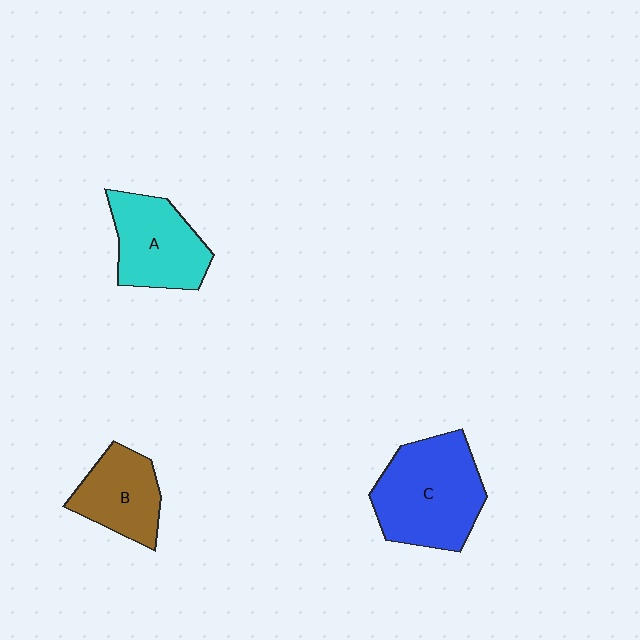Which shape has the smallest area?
Shape B (brown).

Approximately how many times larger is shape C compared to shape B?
Approximately 1.6 times.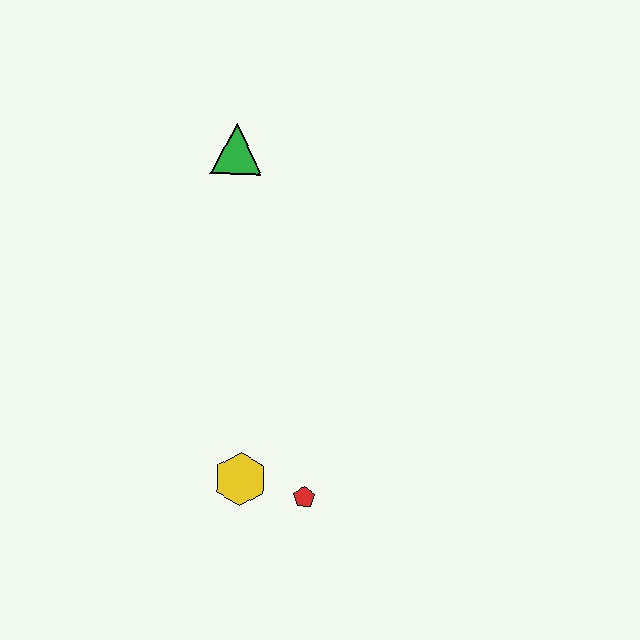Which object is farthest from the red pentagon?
The green triangle is farthest from the red pentagon.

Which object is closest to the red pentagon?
The yellow hexagon is closest to the red pentagon.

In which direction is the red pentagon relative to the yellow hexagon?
The red pentagon is to the right of the yellow hexagon.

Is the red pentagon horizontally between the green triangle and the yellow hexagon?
No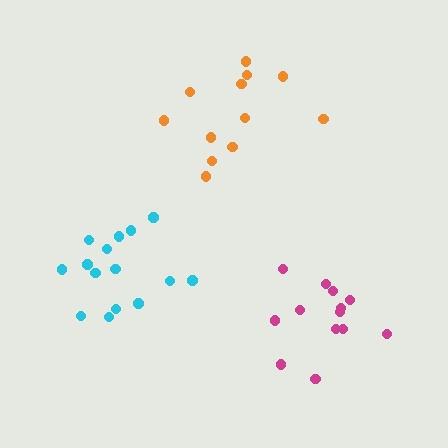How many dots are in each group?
Group 1: 13 dots, Group 2: 12 dots, Group 3: 15 dots (40 total).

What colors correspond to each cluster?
The clusters are colored: magenta, orange, cyan.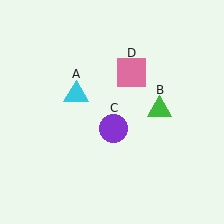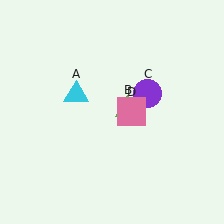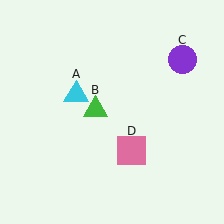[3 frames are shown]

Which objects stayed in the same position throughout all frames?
Cyan triangle (object A) remained stationary.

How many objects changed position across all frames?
3 objects changed position: green triangle (object B), purple circle (object C), pink square (object D).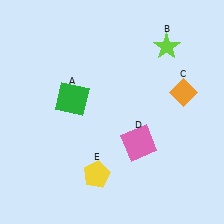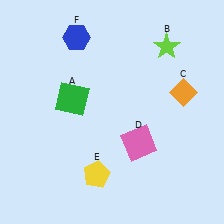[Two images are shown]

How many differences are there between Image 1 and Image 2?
There is 1 difference between the two images.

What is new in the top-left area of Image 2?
A blue hexagon (F) was added in the top-left area of Image 2.